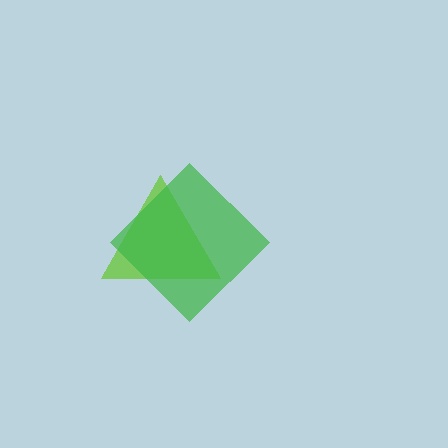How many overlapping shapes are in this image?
There are 2 overlapping shapes in the image.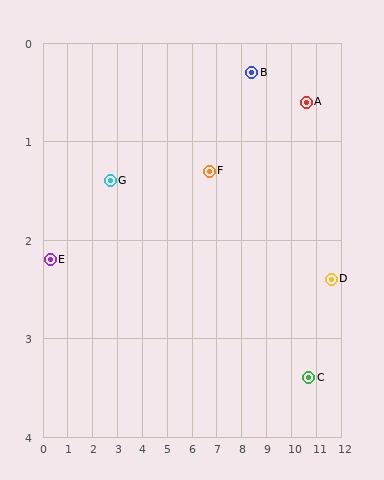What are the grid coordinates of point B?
Point B is at approximately (8.4, 0.3).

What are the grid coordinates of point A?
Point A is at approximately (10.6, 0.6).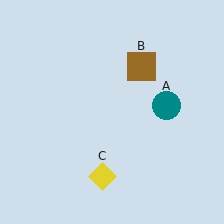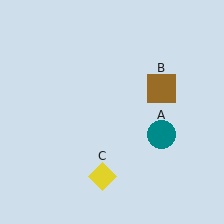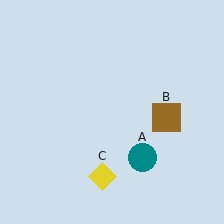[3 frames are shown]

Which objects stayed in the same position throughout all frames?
Yellow diamond (object C) remained stationary.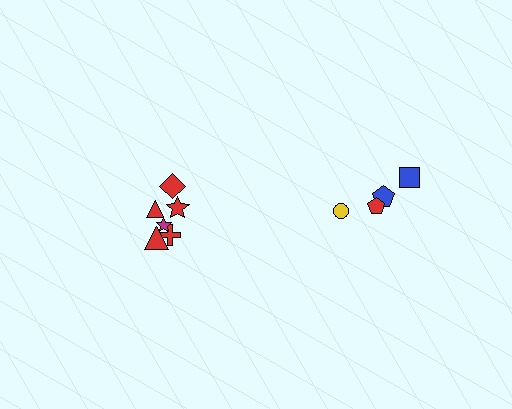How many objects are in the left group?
There are 6 objects.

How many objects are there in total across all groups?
There are 10 objects.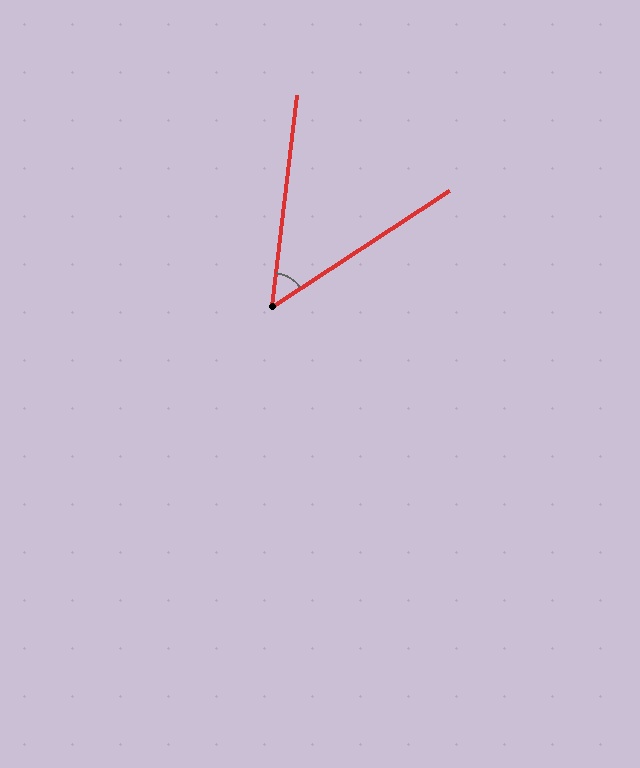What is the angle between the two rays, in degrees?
Approximately 50 degrees.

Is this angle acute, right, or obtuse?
It is acute.